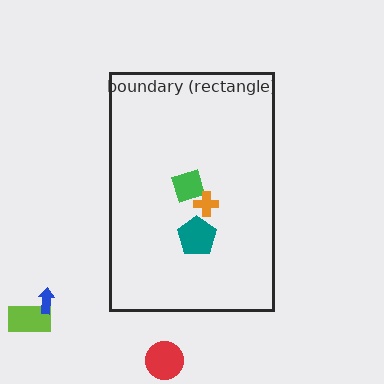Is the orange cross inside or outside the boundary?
Inside.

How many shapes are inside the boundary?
3 inside, 3 outside.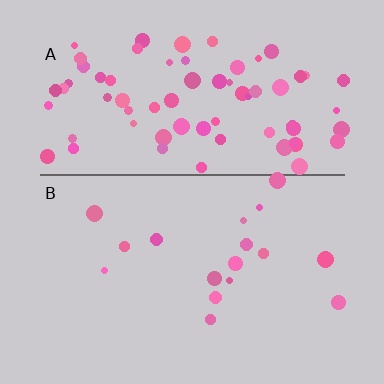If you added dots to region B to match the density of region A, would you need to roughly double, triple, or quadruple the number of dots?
Approximately quadruple.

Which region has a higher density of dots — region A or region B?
A (the top).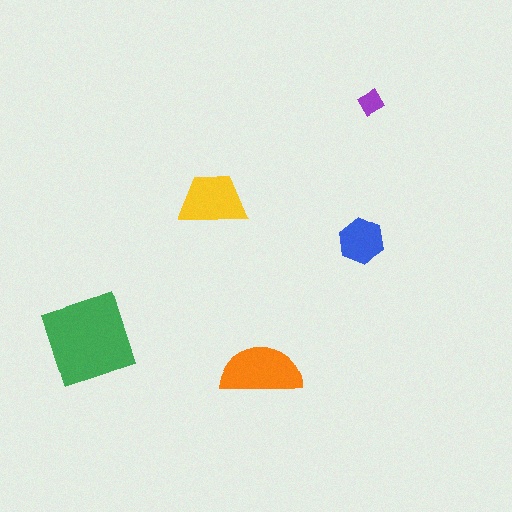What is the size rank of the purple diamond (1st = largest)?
5th.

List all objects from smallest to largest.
The purple diamond, the blue hexagon, the yellow trapezoid, the orange semicircle, the green square.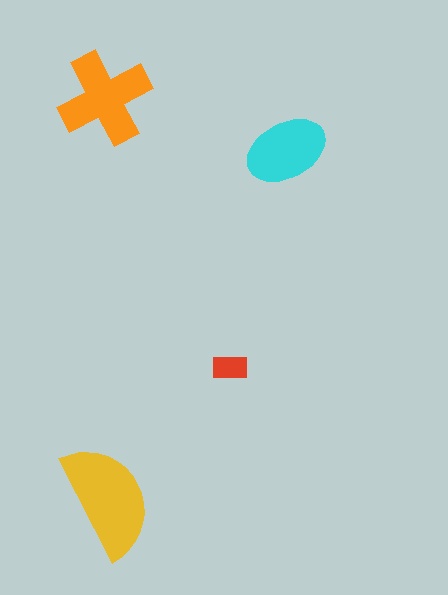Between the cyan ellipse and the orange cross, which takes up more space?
The orange cross.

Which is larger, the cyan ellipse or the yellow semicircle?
The yellow semicircle.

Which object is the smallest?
The red rectangle.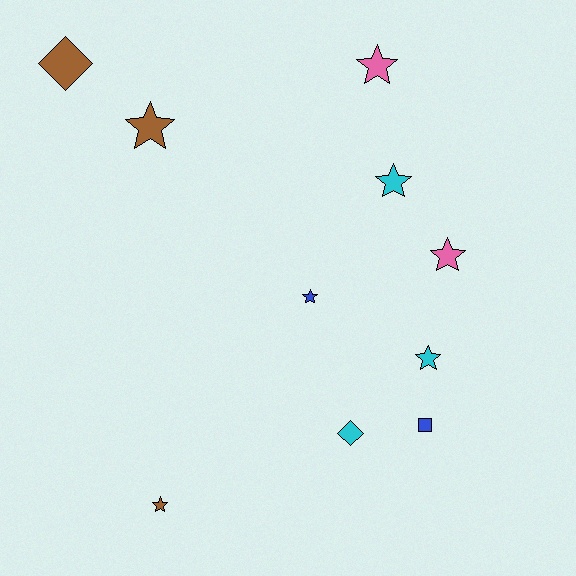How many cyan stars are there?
There are 2 cyan stars.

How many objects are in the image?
There are 10 objects.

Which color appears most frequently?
Cyan, with 3 objects.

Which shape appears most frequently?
Star, with 7 objects.